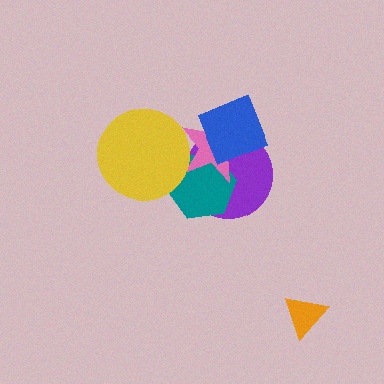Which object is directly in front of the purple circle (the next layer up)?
The teal hexagon is directly in front of the purple circle.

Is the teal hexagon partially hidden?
Yes, it is partially covered by another shape.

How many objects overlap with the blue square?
2 objects overlap with the blue square.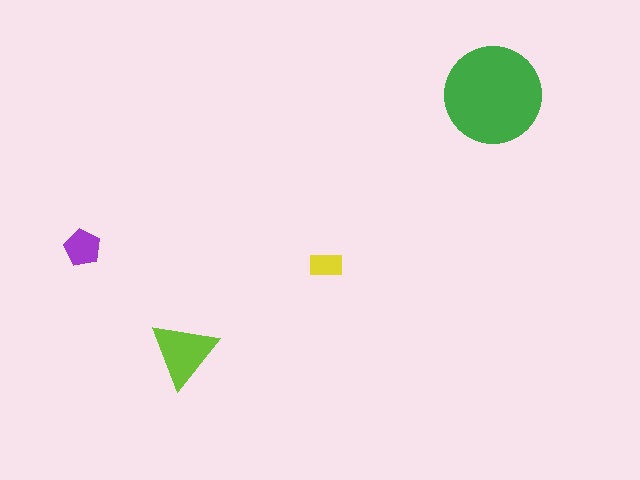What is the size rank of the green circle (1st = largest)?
1st.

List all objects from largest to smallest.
The green circle, the lime triangle, the purple pentagon, the yellow rectangle.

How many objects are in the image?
There are 4 objects in the image.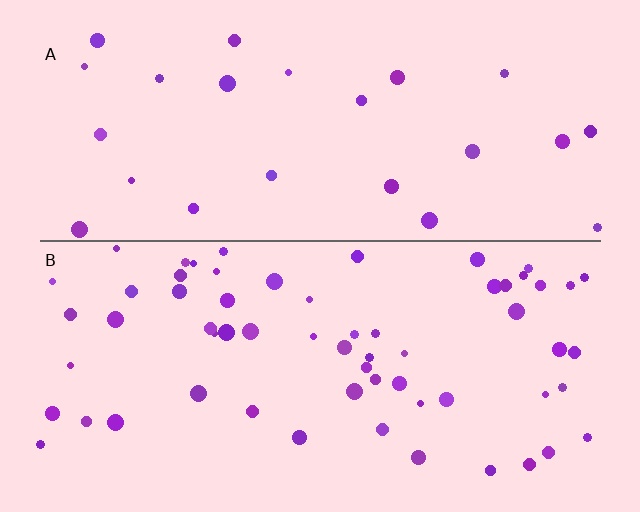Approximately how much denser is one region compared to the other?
Approximately 2.5× — region B over region A.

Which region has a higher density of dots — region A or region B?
B (the bottom).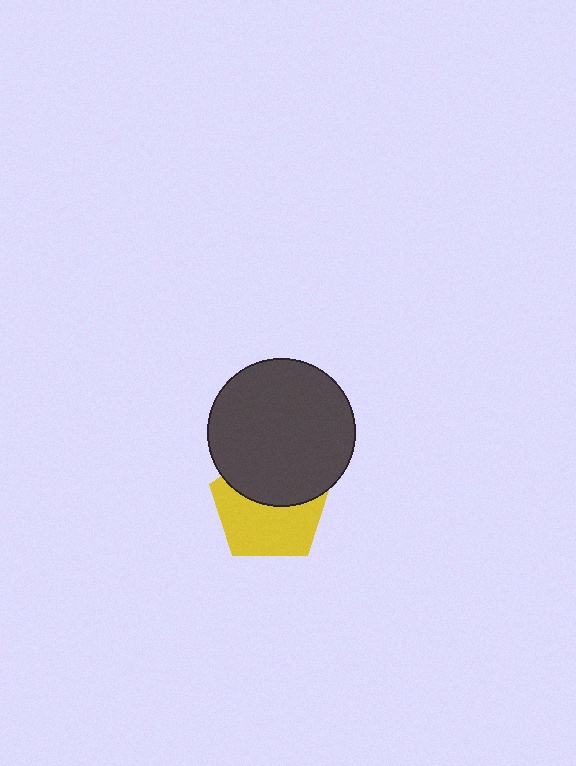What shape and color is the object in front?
The object in front is a dark gray circle.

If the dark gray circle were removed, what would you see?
You would see the complete yellow pentagon.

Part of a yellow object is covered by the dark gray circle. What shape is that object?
It is a pentagon.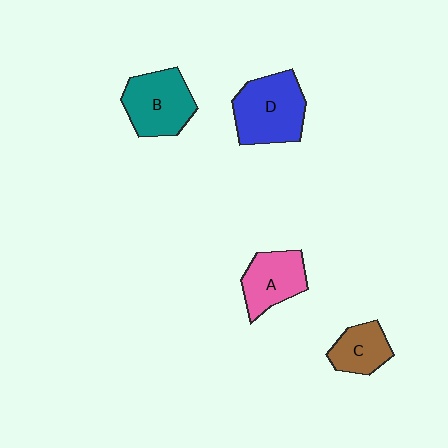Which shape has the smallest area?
Shape C (brown).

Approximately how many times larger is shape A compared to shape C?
Approximately 1.3 times.